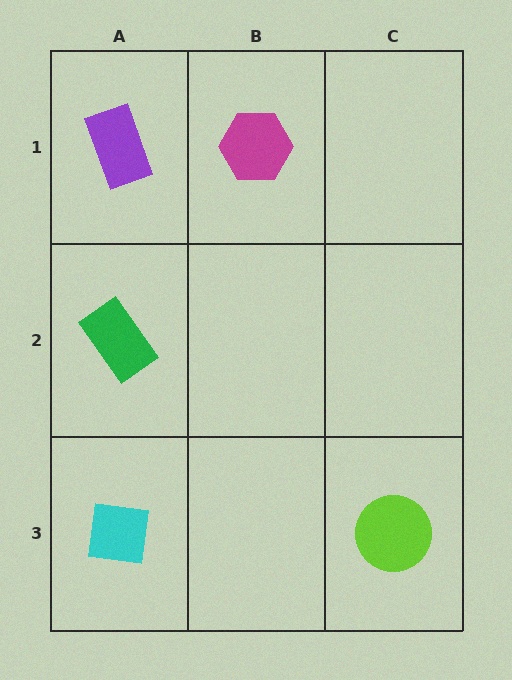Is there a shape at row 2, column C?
No, that cell is empty.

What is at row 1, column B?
A magenta hexagon.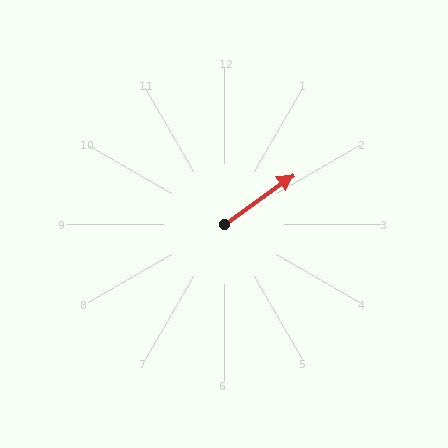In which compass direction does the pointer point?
Northeast.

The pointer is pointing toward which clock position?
Roughly 2 o'clock.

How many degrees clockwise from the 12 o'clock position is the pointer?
Approximately 55 degrees.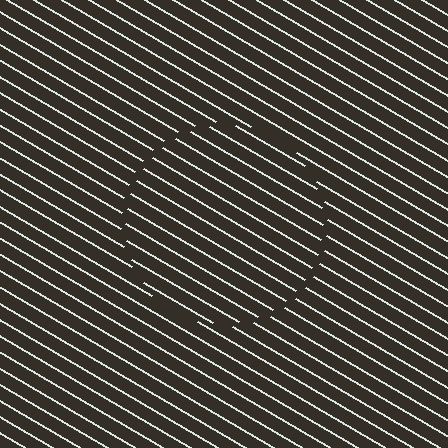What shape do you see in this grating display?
An illusory circle. The interior of the shape contains the same grating, shifted by half a period — the contour is defined by the phase discontinuity where line-ends from the inner and outer gratings abut.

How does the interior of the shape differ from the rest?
The interior of the shape contains the same grating, shifted by half a period — the contour is defined by the phase discontinuity where line-ends from the inner and outer gratings abut.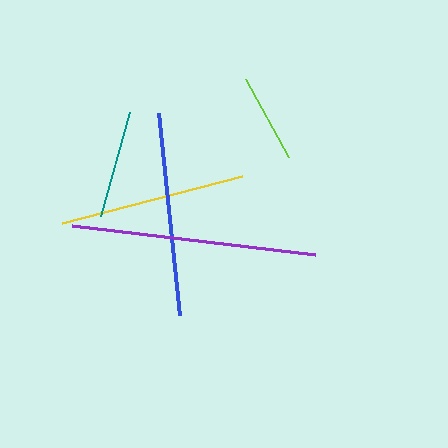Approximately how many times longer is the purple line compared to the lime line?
The purple line is approximately 2.7 times the length of the lime line.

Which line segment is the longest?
The purple line is the longest at approximately 245 pixels.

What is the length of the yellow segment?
The yellow segment is approximately 185 pixels long.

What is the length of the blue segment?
The blue segment is approximately 204 pixels long.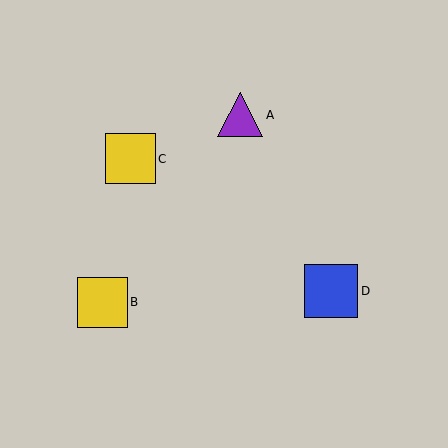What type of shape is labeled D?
Shape D is a blue square.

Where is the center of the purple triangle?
The center of the purple triangle is at (240, 115).